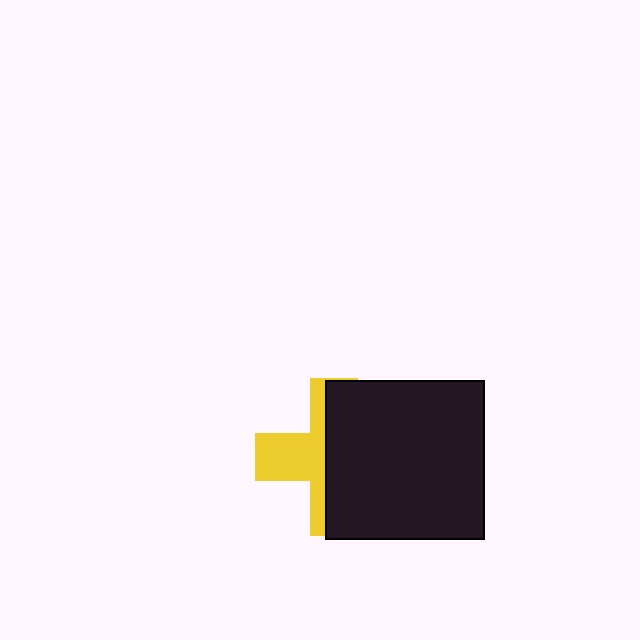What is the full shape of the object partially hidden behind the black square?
The partially hidden object is a yellow cross.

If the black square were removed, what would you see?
You would see the complete yellow cross.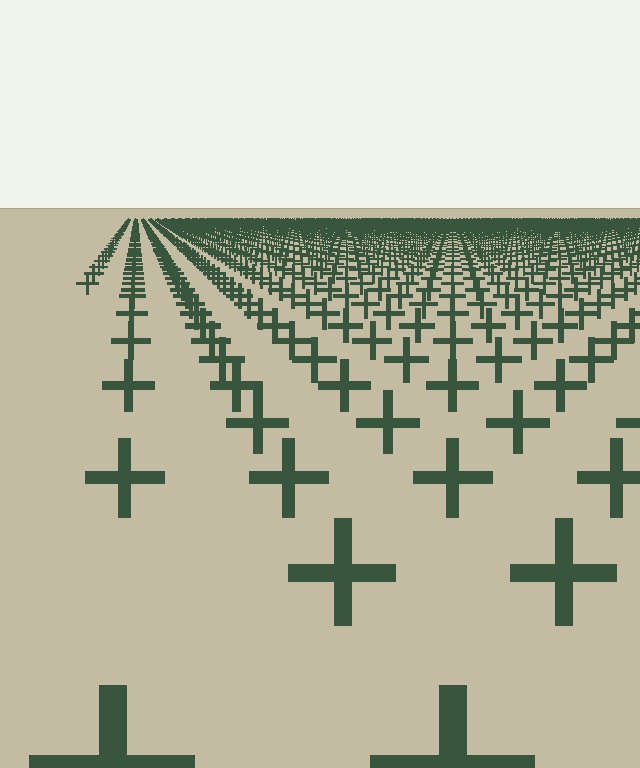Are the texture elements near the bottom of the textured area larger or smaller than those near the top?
Larger. Near the bottom, elements are closer to the viewer and appear at a bigger on-screen size.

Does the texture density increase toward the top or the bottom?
Density increases toward the top.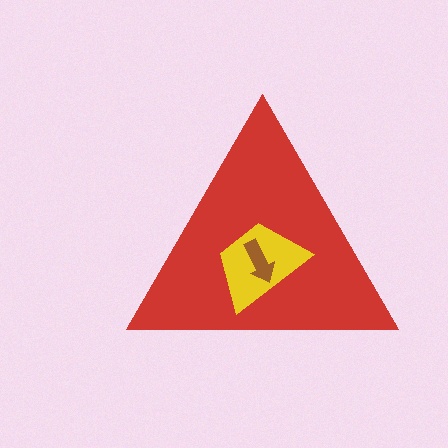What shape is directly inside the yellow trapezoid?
The brown arrow.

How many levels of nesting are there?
3.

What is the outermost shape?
The red triangle.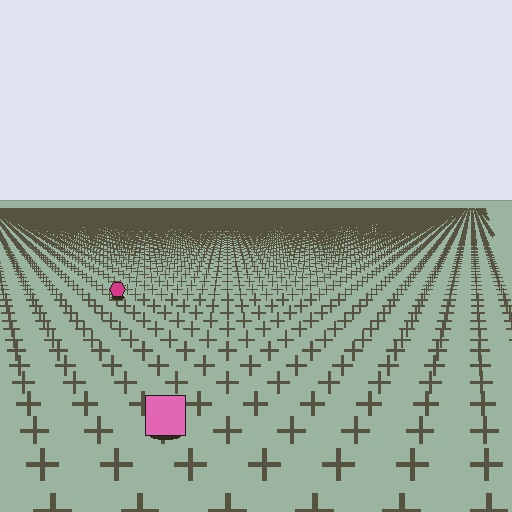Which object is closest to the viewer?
The pink square is closest. The texture marks near it are larger and more spread out.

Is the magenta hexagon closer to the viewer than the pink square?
No. The pink square is closer — you can tell from the texture gradient: the ground texture is coarser near it.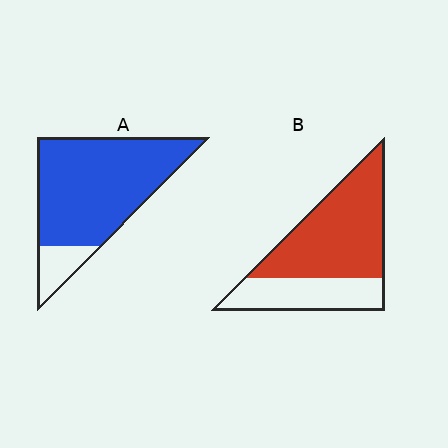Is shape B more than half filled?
Yes.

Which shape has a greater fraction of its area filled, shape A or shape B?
Shape A.